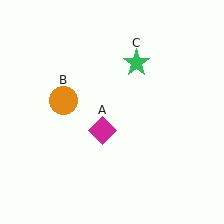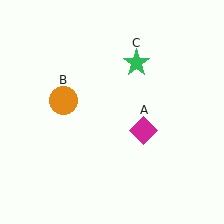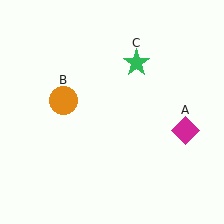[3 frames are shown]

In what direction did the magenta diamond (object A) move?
The magenta diamond (object A) moved right.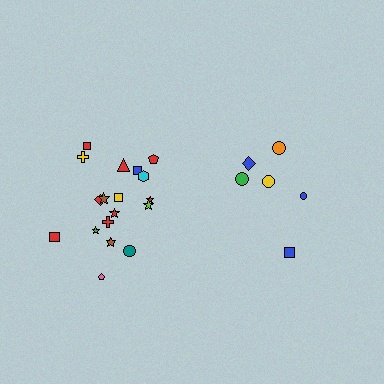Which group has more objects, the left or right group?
The left group.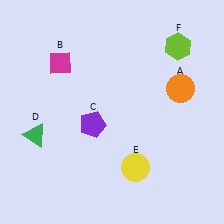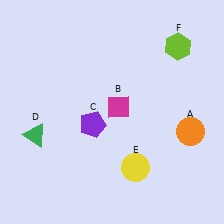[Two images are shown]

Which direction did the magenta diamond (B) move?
The magenta diamond (B) moved right.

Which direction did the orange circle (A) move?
The orange circle (A) moved down.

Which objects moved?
The objects that moved are: the orange circle (A), the magenta diamond (B).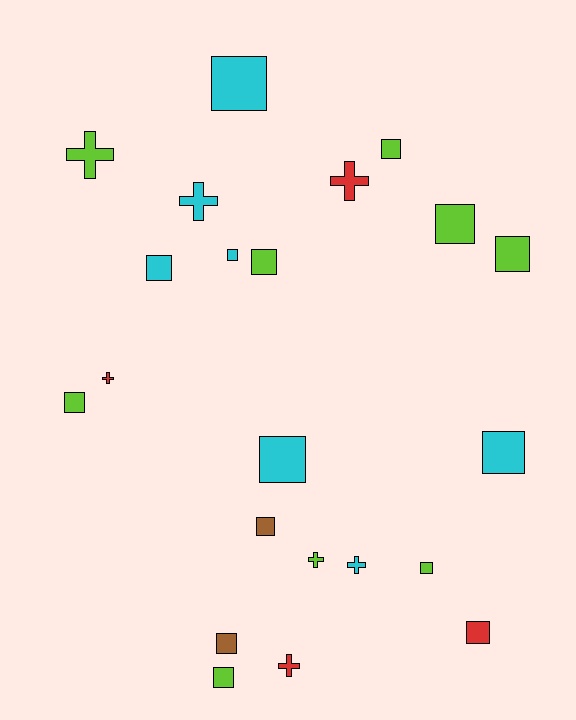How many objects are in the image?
There are 22 objects.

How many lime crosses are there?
There are 2 lime crosses.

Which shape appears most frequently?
Square, with 15 objects.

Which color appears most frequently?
Lime, with 9 objects.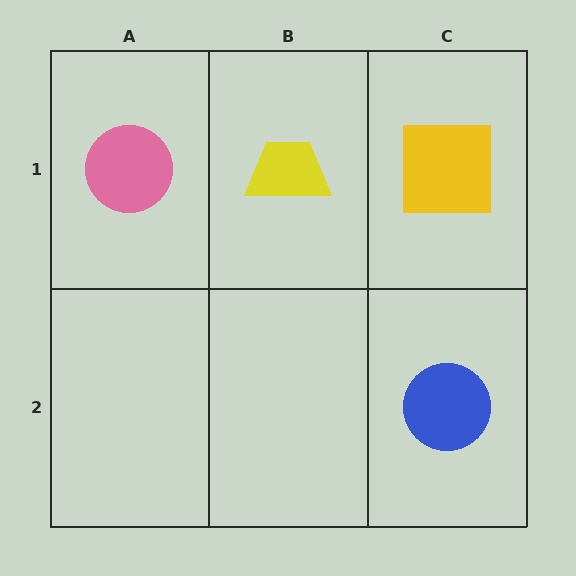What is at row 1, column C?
A yellow square.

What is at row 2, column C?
A blue circle.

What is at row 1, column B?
A yellow trapezoid.